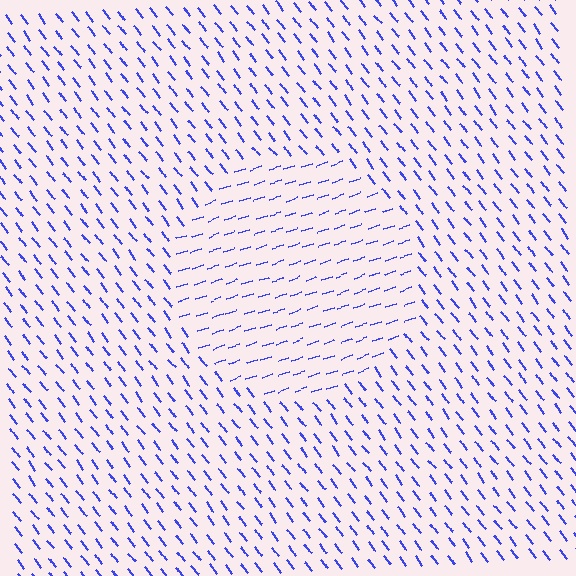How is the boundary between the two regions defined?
The boundary is defined purely by a change in line orientation (approximately 71 degrees difference). All lines are the same color and thickness.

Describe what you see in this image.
The image is filled with small blue line segments. A circle region in the image has lines oriented differently from the surrounding lines, creating a visible texture boundary.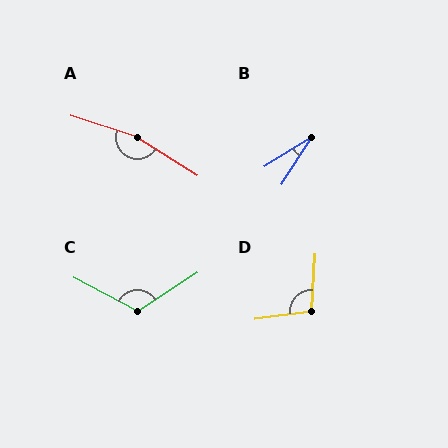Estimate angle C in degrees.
Approximately 119 degrees.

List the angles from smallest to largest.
B (26°), D (101°), C (119°), A (165°).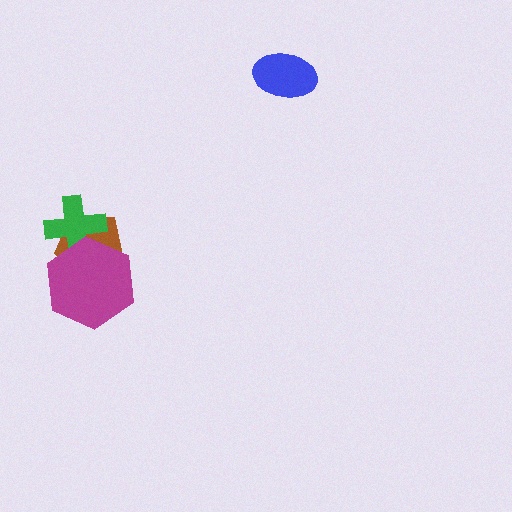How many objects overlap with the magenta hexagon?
2 objects overlap with the magenta hexagon.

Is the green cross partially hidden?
Yes, it is partially covered by another shape.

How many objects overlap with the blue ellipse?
0 objects overlap with the blue ellipse.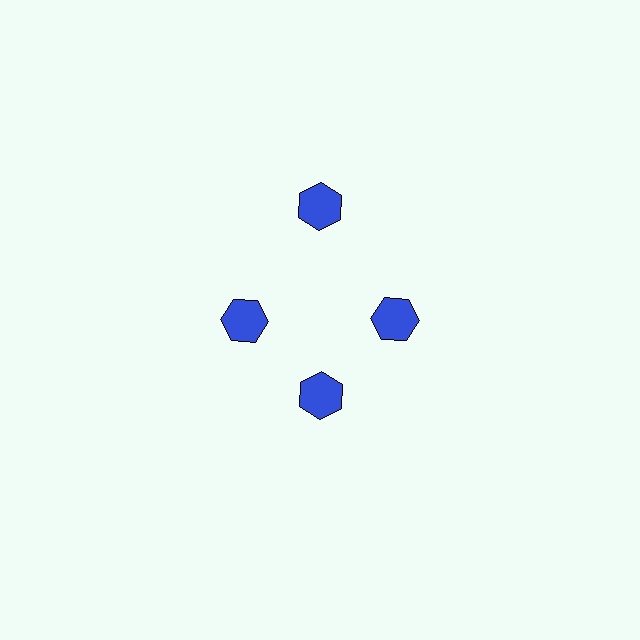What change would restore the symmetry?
The symmetry would be restored by moving it inward, back onto the ring so that all 4 hexagons sit at equal angles and equal distance from the center.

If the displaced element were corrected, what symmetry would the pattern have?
It would have 4-fold rotational symmetry — the pattern would map onto itself every 90 degrees.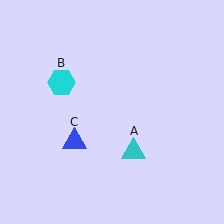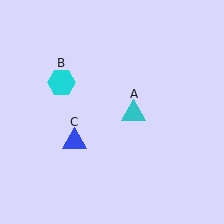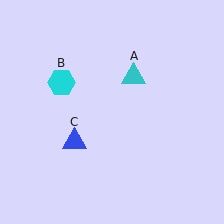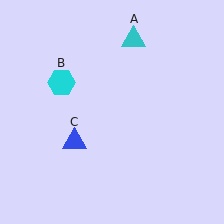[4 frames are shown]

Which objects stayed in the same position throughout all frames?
Cyan hexagon (object B) and blue triangle (object C) remained stationary.